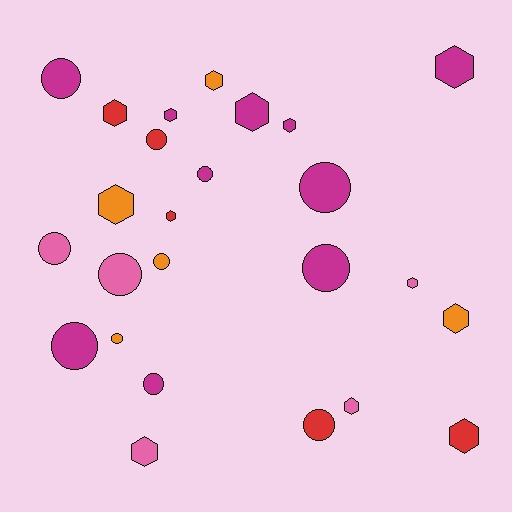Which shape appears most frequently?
Hexagon, with 13 objects.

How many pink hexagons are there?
There are 3 pink hexagons.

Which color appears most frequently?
Magenta, with 10 objects.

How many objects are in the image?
There are 25 objects.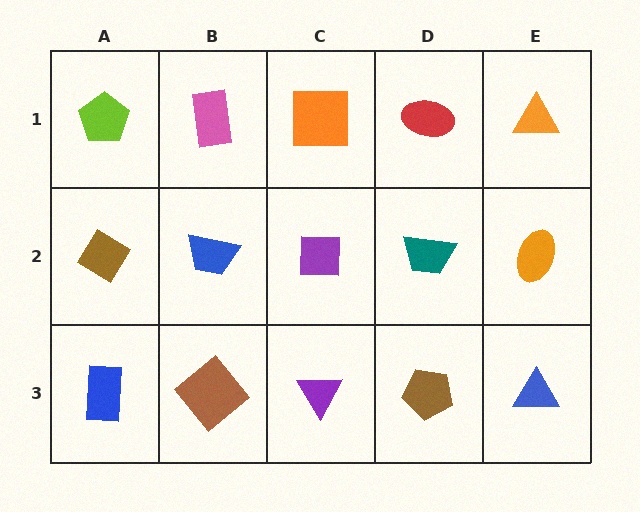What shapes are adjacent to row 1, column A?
A brown diamond (row 2, column A), a pink rectangle (row 1, column B).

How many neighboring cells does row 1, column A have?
2.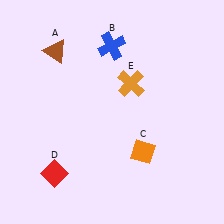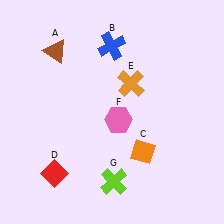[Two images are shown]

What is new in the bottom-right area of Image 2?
A pink hexagon (F) was added in the bottom-right area of Image 2.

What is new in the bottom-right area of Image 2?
A lime cross (G) was added in the bottom-right area of Image 2.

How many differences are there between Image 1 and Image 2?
There are 2 differences between the two images.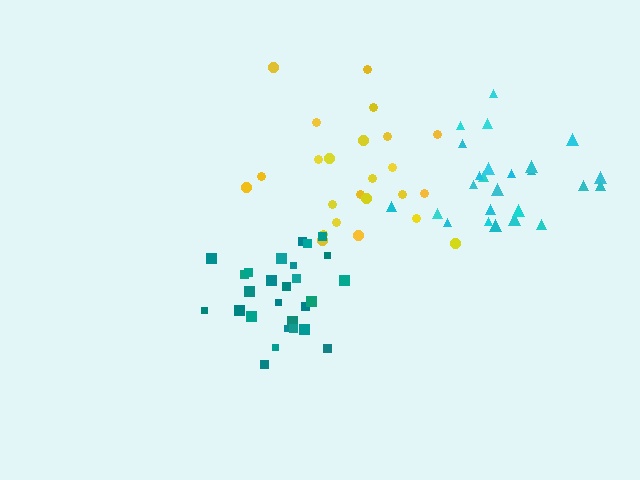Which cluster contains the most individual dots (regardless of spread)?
Teal (28).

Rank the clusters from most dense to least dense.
teal, cyan, yellow.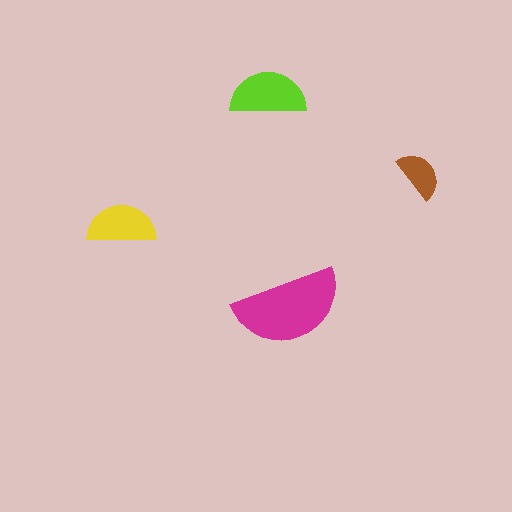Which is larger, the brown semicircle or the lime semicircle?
The lime one.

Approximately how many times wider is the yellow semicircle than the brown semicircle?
About 1.5 times wider.